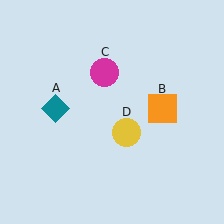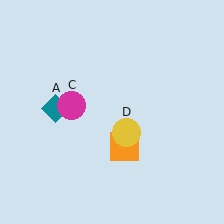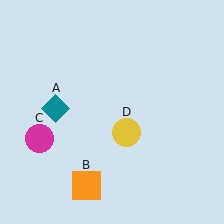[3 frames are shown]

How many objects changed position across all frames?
2 objects changed position: orange square (object B), magenta circle (object C).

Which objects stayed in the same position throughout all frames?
Teal diamond (object A) and yellow circle (object D) remained stationary.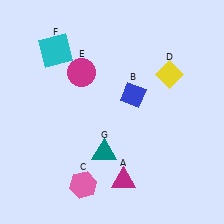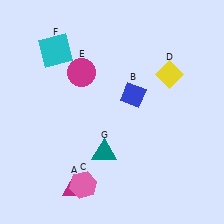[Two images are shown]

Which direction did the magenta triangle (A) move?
The magenta triangle (A) moved left.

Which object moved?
The magenta triangle (A) moved left.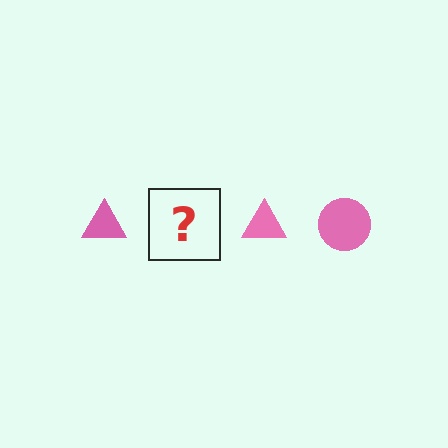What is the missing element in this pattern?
The missing element is a pink circle.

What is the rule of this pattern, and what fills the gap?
The rule is that the pattern cycles through triangle, circle shapes in pink. The gap should be filled with a pink circle.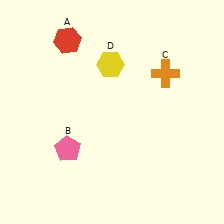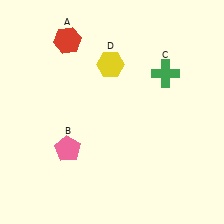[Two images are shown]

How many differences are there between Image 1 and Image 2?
There is 1 difference between the two images.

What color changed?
The cross (C) changed from orange in Image 1 to green in Image 2.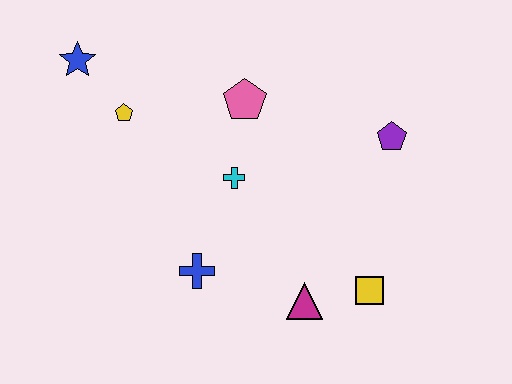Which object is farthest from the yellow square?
The blue star is farthest from the yellow square.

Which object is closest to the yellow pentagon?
The blue star is closest to the yellow pentagon.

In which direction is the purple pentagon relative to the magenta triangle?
The purple pentagon is above the magenta triangle.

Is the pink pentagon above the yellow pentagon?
Yes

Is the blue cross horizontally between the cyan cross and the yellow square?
No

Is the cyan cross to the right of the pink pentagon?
No